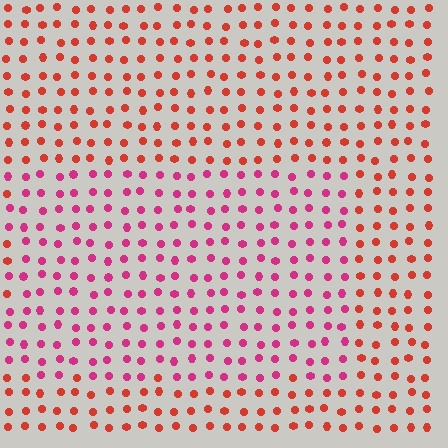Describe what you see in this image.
The image is filled with small red elements in a uniform arrangement. A rectangle-shaped region is visible where the elements are tinted to a slightly different hue, forming a subtle color boundary.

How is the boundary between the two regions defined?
The boundary is defined purely by a slight shift in hue (about 36 degrees). Spacing, size, and orientation are identical on both sides.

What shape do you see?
I see a rectangle.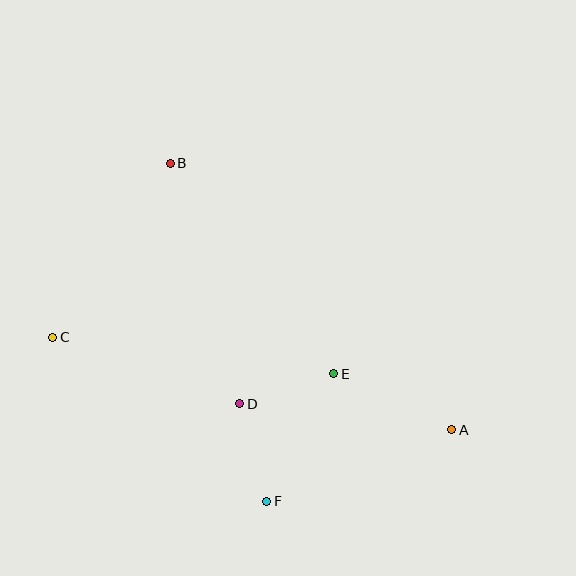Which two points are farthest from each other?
Points A and C are farthest from each other.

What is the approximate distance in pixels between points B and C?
The distance between B and C is approximately 210 pixels.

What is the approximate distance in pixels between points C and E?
The distance between C and E is approximately 283 pixels.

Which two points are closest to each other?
Points D and E are closest to each other.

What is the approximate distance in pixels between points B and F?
The distance between B and F is approximately 351 pixels.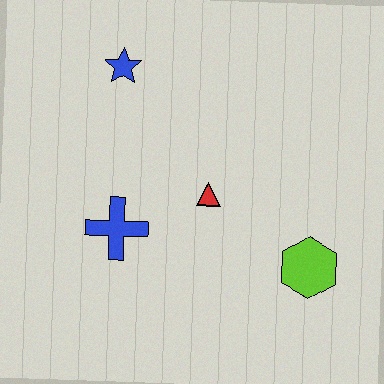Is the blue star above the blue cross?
Yes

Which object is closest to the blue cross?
The red triangle is closest to the blue cross.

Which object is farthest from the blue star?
The lime hexagon is farthest from the blue star.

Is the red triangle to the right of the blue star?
Yes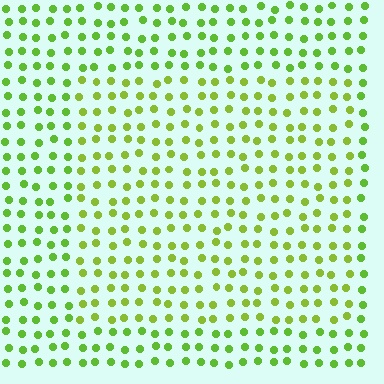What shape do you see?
I see a rectangle.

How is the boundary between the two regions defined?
The boundary is defined purely by a slight shift in hue (about 19 degrees). Spacing, size, and orientation are identical on both sides.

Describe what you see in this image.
The image is filled with small lime elements in a uniform arrangement. A rectangle-shaped region is visible where the elements are tinted to a slightly different hue, forming a subtle color boundary.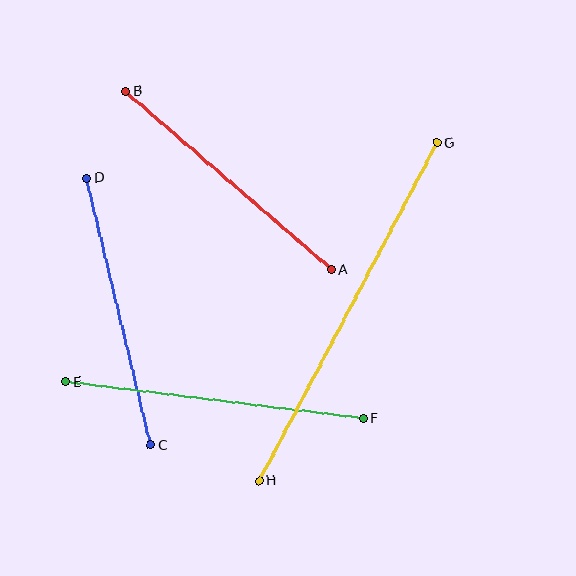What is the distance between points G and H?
The distance is approximately 382 pixels.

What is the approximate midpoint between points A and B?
The midpoint is at approximately (228, 181) pixels.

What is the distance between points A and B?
The distance is approximately 272 pixels.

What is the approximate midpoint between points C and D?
The midpoint is at approximately (119, 312) pixels.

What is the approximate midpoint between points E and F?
The midpoint is at approximately (214, 400) pixels.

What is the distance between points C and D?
The distance is approximately 275 pixels.